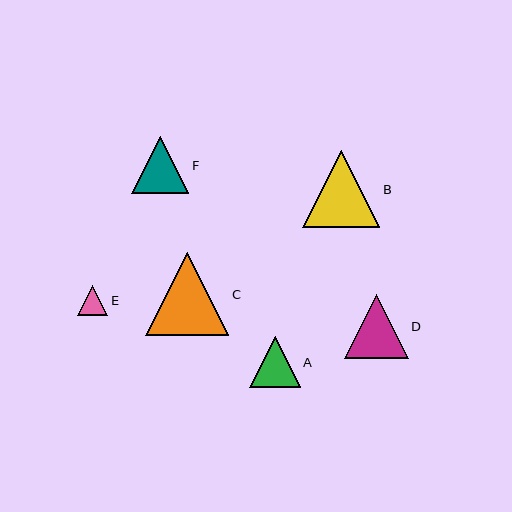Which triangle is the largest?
Triangle C is the largest with a size of approximately 83 pixels.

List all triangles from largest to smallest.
From largest to smallest: C, B, D, F, A, E.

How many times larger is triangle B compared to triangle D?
Triangle B is approximately 1.2 times the size of triangle D.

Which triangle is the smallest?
Triangle E is the smallest with a size of approximately 30 pixels.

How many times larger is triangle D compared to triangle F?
Triangle D is approximately 1.1 times the size of triangle F.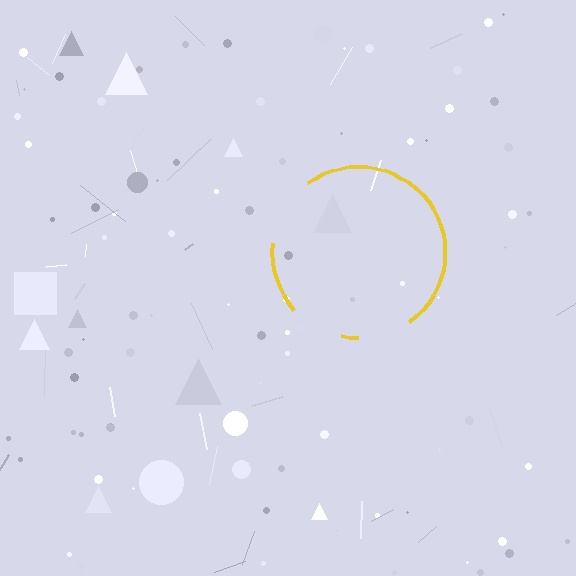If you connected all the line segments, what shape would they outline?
They would outline a circle.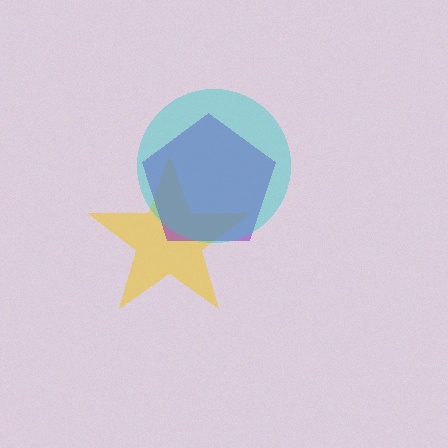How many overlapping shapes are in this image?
There are 3 overlapping shapes in the image.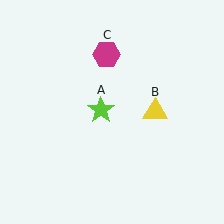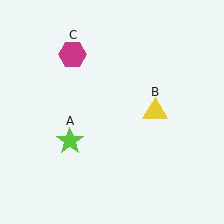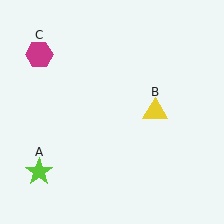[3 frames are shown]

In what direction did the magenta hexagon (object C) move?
The magenta hexagon (object C) moved left.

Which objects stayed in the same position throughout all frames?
Yellow triangle (object B) remained stationary.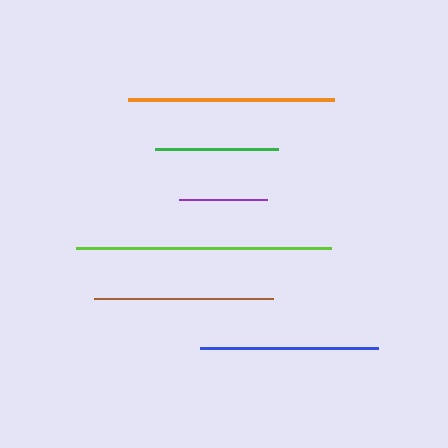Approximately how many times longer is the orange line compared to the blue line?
The orange line is approximately 1.2 times the length of the blue line.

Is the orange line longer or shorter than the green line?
The orange line is longer than the green line.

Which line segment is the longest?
The lime line is the longest at approximately 255 pixels.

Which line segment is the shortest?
The purple line is the shortest at approximately 88 pixels.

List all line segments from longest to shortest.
From longest to shortest: lime, orange, brown, blue, green, purple.